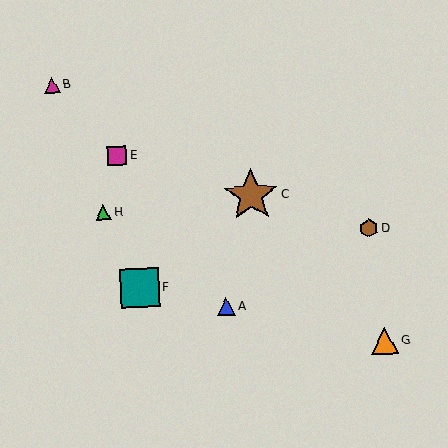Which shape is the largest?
The brown star (labeled C) is the largest.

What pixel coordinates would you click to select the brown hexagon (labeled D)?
Click at (369, 228) to select the brown hexagon D.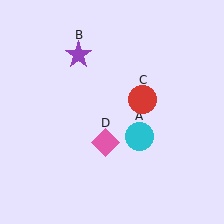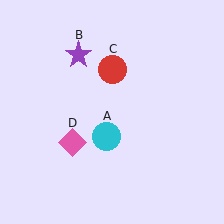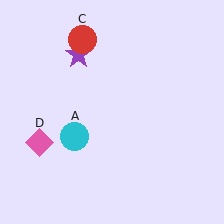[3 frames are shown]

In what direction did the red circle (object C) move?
The red circle (object C) moved up and to the left.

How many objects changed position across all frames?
3 objects changed position: cyan circle (object A), red circle (object C), pink diamond (object D).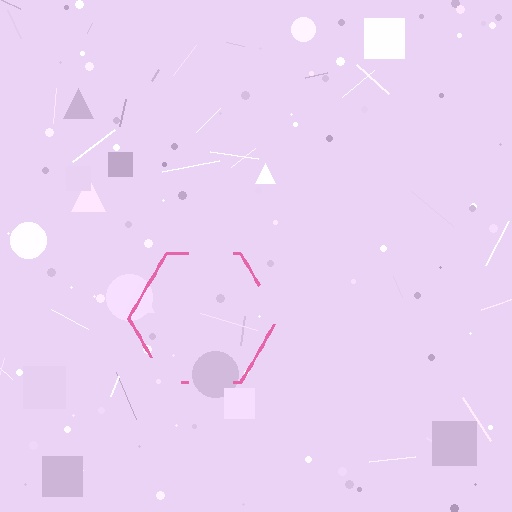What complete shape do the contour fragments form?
The contour fragments form a hexagon.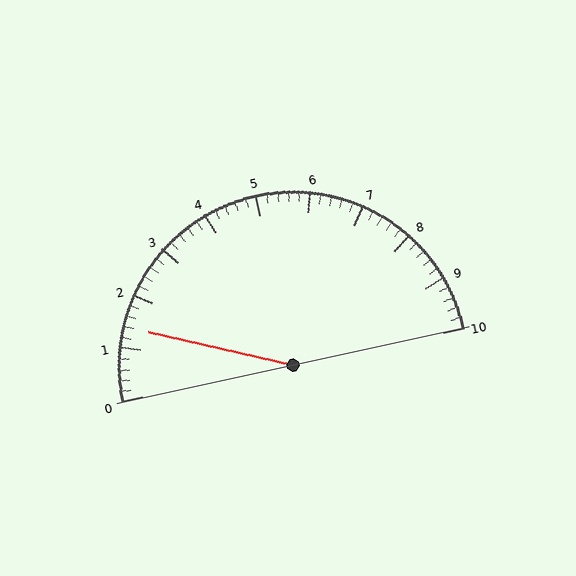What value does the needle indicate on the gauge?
The needle indicates approximately 1.4.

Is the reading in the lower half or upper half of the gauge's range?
The reading is in the lower half of the range (0 to 10).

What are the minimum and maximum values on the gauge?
The gauge ranges from 0 to 10.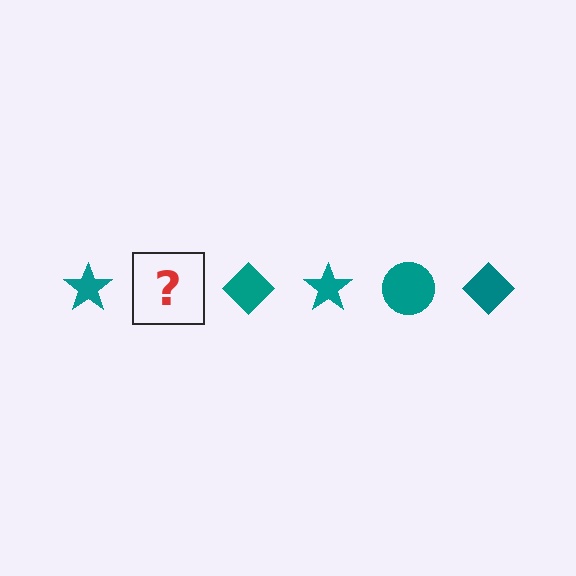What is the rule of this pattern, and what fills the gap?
The rule is that the pattern cycles through star, circle, diamond shapes in teal. The gap should be filled with a teal circle.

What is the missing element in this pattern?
The missing element is a teal circle.